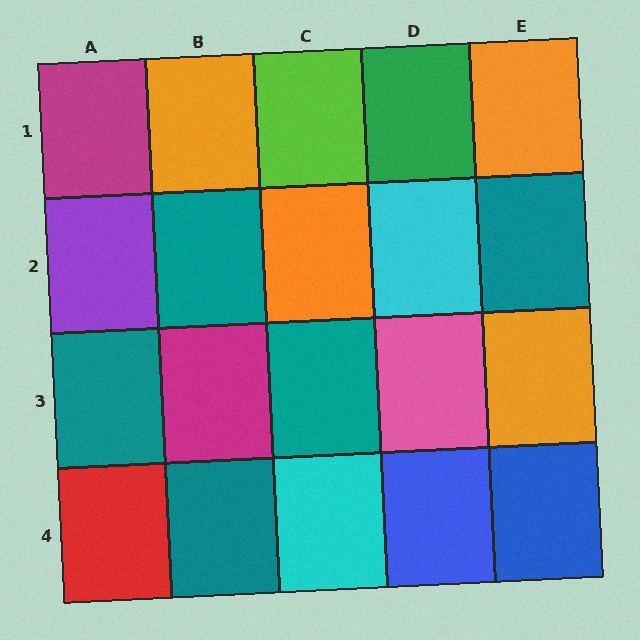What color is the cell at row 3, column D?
Pink.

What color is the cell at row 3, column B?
Magenta.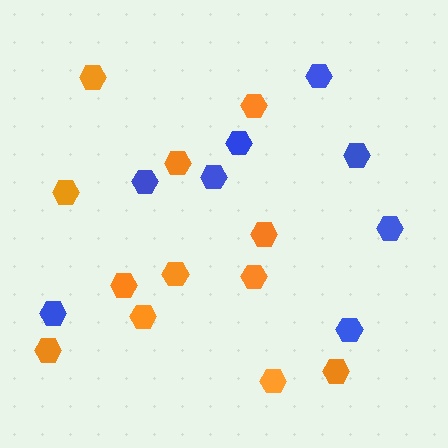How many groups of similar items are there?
There are 2 groups: one group of blue hexagons (8) and one group of orange hexagons (12).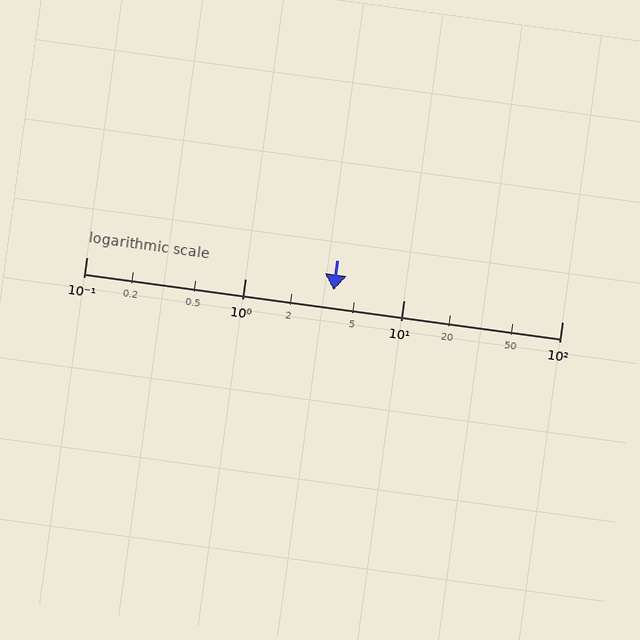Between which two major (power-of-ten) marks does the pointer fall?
The pointer is between 1 and 10.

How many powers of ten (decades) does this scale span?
The scale spans 3 decades, from 0.1 to 100.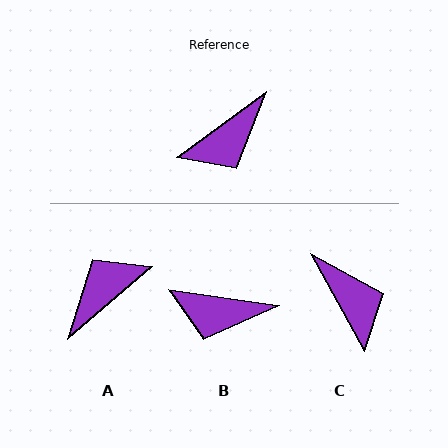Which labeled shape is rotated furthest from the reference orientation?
A, about 176 degrees away.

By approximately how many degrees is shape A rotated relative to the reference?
Approximately 176 degrees clockwise.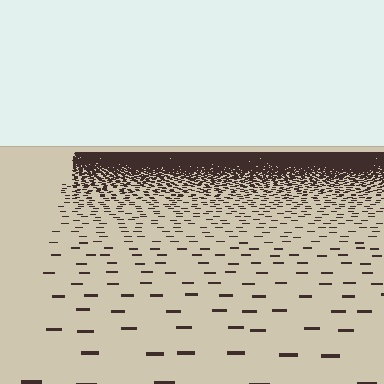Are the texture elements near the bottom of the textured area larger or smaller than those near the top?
Larger. Near the bottom, elements are closer to the viewer and appear at a bigger on-screen size.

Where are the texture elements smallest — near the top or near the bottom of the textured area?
Near the top.